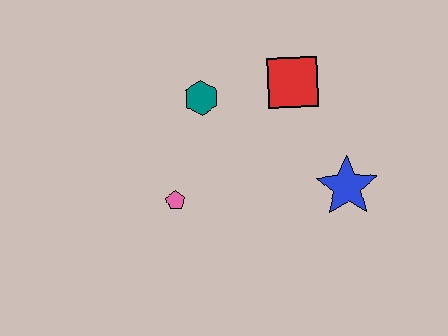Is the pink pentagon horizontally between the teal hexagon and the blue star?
No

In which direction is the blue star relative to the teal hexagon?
The blue star is to the right of the teal hexagon.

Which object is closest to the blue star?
The red square is closest to the blue star.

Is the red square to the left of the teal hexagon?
No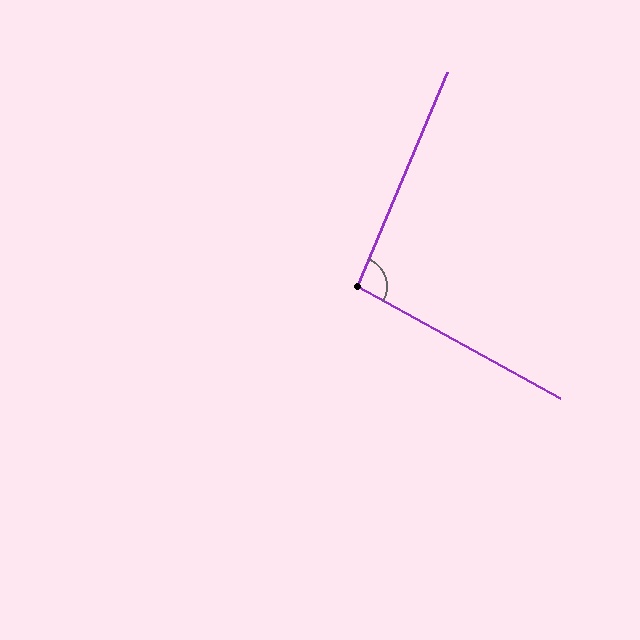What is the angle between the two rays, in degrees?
Approximately 96 degrees.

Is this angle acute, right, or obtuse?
It is obtuse.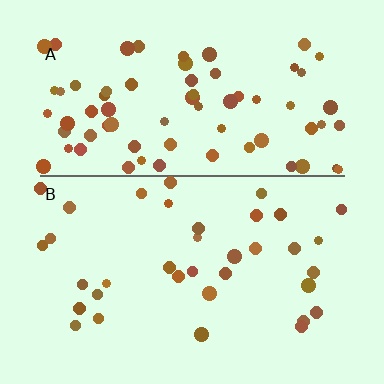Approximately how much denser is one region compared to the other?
Approximately 2.0× — region A over region B.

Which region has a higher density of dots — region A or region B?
A (the top).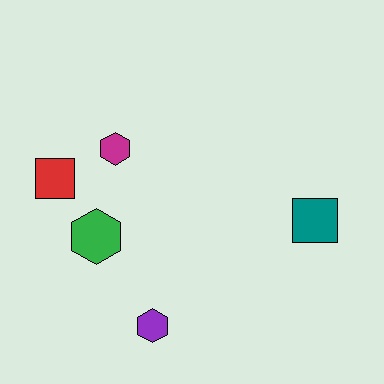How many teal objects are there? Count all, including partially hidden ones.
There is 1 teal object.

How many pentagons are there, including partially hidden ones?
There are no pentagons.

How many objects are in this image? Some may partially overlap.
There are 5 objects.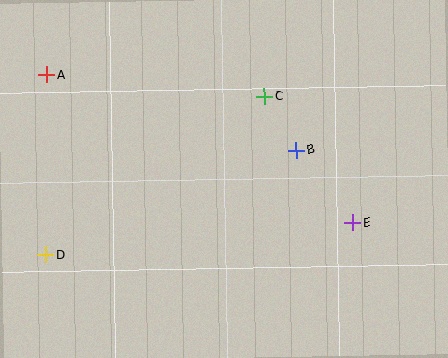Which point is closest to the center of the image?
Point B at (297, 150) is closest to the center.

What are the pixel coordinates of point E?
Point E is at (353, 222).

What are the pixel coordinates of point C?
Point C is at (265, 97).